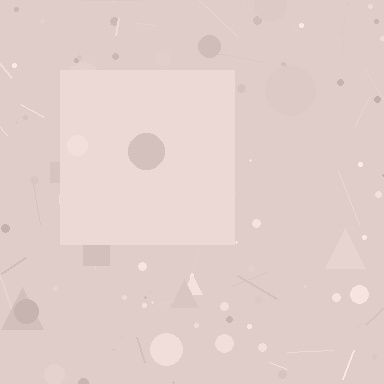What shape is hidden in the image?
A square is hidden in the image.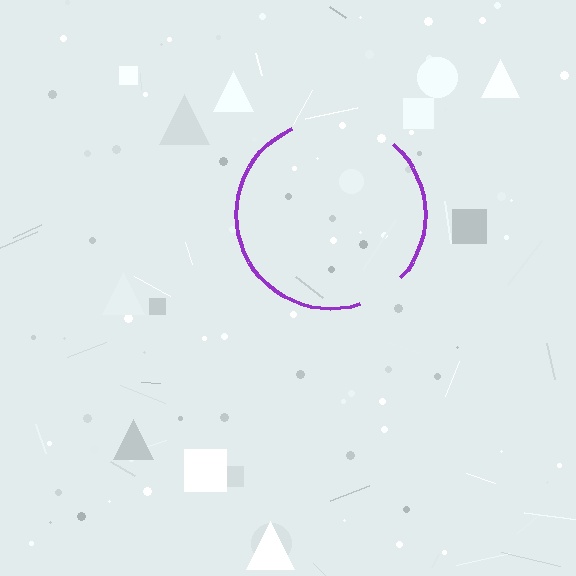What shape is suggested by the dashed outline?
The dashed outline suggests a circle.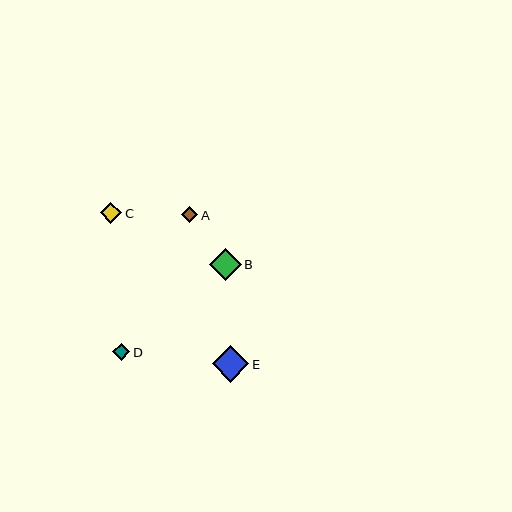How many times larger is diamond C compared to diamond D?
Diamond C is approximately 1.2 times the size of diamond D.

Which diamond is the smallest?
Diamond A is the smallest with a size of approximately 16 pixels.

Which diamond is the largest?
Diamond E is the largest with a size of approximately 37 pixels.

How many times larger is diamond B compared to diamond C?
Diamond B is approximately 1.5 times the size of diamond C.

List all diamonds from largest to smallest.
From largest to smallest: E, B, C, D, A.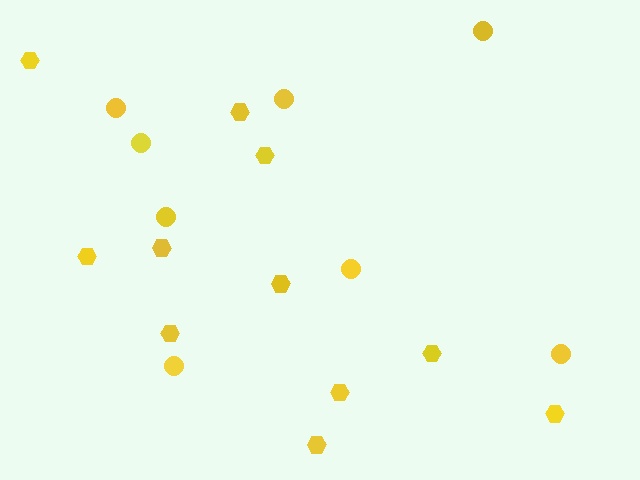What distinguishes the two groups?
There are 2 groups: one group of circles (8) and one group of hexagons (11).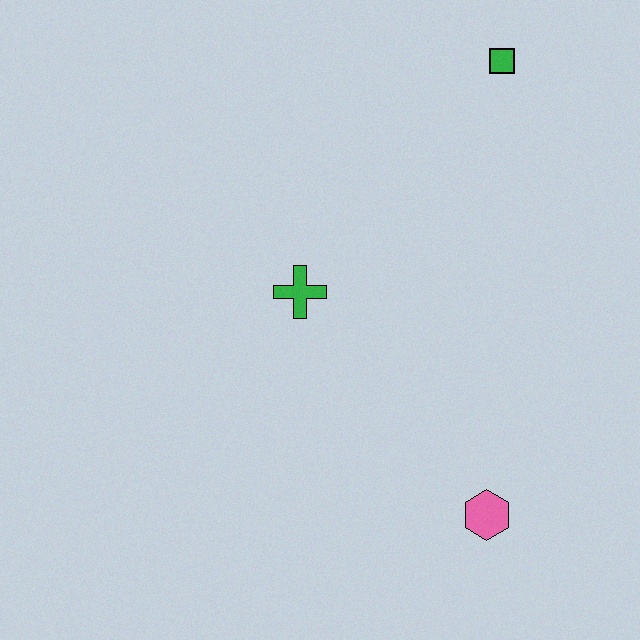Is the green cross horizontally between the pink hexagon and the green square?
No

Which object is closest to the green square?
The green cross is closest to the green square.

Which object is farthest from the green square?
The pink hexagon is farthest from the green square.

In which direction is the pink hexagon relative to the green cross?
The pink hexagon is below the green cross.